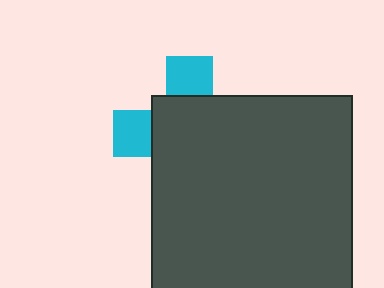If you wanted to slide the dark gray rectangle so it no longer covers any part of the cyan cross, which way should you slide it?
Slide it toward the lower-right — that is the most direct way to separate the two shapes.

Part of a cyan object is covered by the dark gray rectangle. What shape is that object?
It is a cross.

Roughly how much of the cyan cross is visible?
A small part of it is visible (roughly 30%).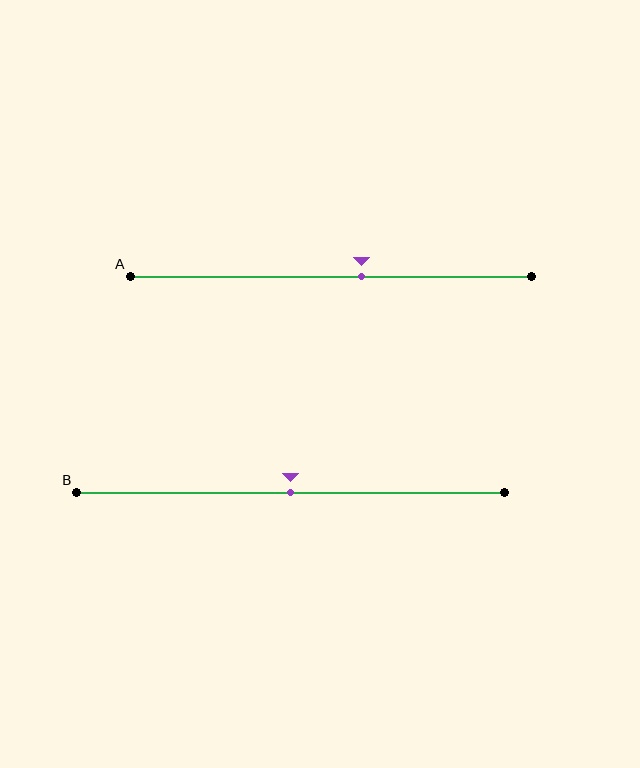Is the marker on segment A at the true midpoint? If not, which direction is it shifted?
No, the marker on segment A is shifted to the right by about 8% of the segment length.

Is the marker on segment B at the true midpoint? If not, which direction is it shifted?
Yes, the marker on segment B is at the true midpoint.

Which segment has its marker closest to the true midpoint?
Segment B has its marker closest to the true midpoint.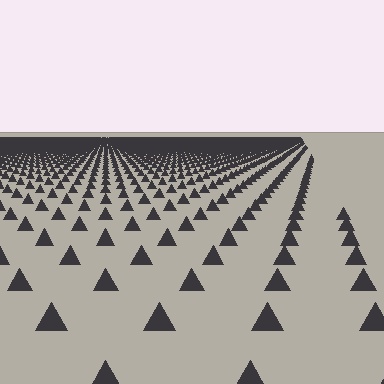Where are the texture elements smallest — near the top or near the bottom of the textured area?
Near the top.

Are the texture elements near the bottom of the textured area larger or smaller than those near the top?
Larger. Near the bottom, elements are closer to the viewer and appear at a bigger on-screen size.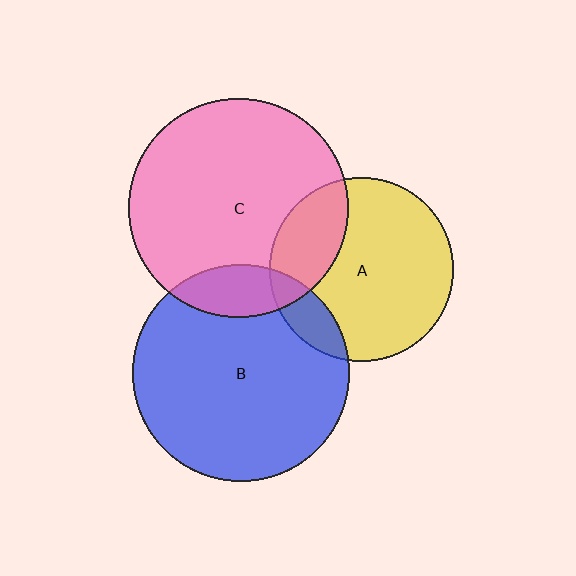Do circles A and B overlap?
Yes.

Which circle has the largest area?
Circle C (pink).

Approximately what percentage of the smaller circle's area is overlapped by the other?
Approximately 15%.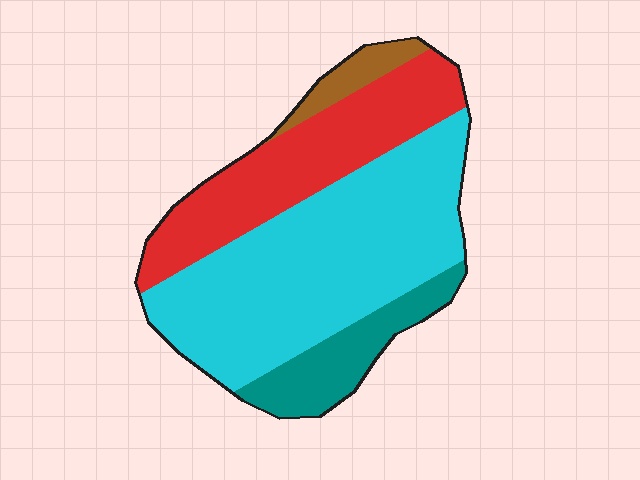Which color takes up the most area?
Cyan, at roughly 55%.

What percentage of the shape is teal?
Teal takes up about one eighth (1/8) of the shape.